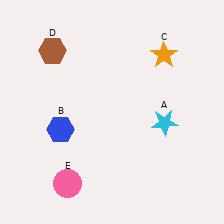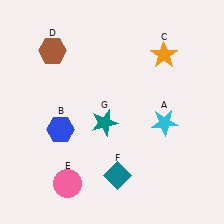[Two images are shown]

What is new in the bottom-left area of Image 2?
A teal star (G) was added in the bottom-left area of Image 2.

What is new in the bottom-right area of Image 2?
A teal diamond (F) was added in the bottom-right area of Image 2.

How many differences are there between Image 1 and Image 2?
There are 2 differences between the two images.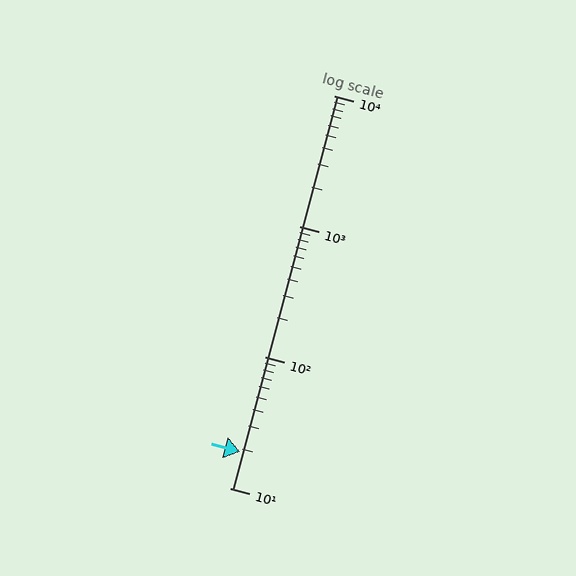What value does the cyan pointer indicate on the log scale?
The pointer indicates approximately 19.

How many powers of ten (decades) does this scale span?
The scale spans 3 decades, from 10 to 10000.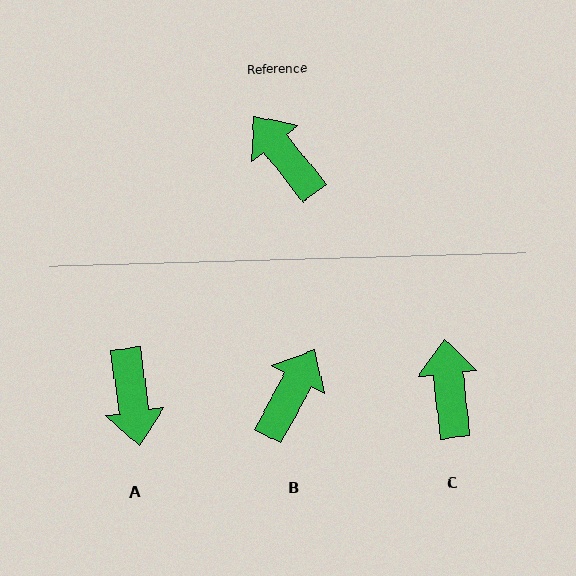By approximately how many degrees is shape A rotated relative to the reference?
Approximately 150 degrees counter-clockwise.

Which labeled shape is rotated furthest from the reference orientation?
A, about 150 degrees away.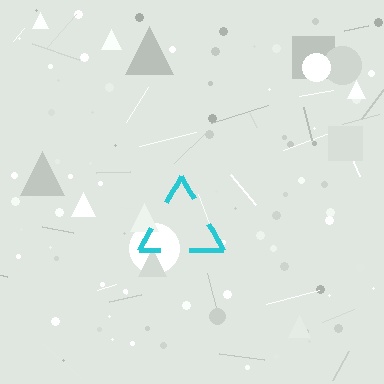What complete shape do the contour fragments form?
The contour fragments form a triangle.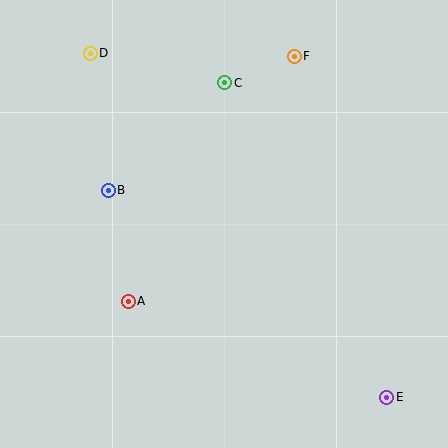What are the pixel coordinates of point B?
Point B is at (108, 190).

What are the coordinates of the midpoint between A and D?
The midpoint between A and D is at (109, 177).